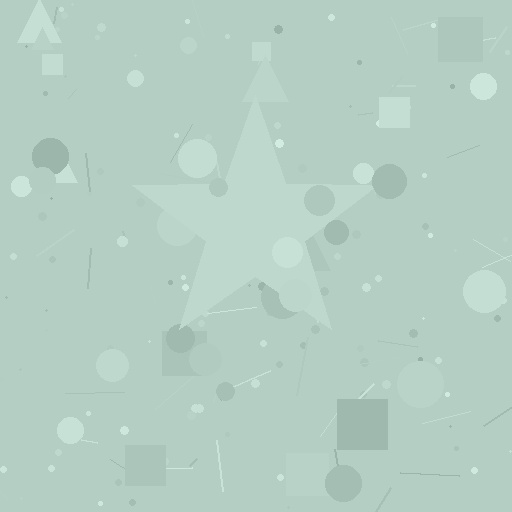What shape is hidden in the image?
A star is hidden in the image.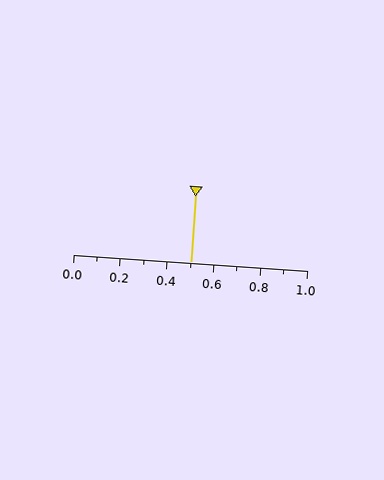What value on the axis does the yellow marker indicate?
The marker indicates approximately 0.5.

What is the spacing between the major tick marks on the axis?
The major ticks are spaced 0.2 apart.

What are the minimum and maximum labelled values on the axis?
The axis runs from 0.0 to 1.0.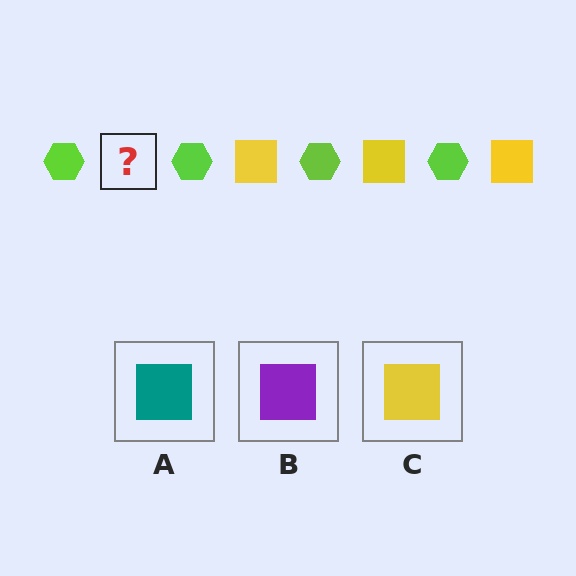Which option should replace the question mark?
Option C.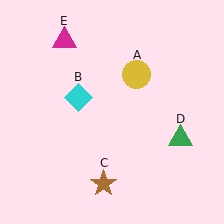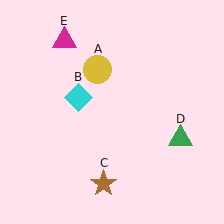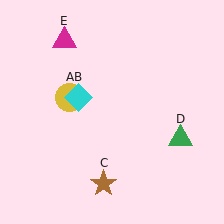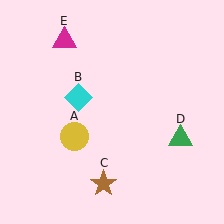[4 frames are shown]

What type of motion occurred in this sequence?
The yellow circle (object A) rotated counterclockwise around the center of the scene.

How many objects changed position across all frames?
1 object changed position: yellow circle (object A).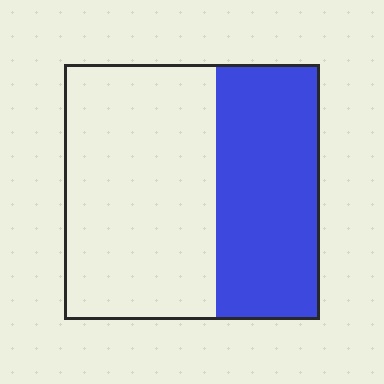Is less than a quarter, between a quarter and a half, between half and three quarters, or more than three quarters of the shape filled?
Between a quarter and a half.